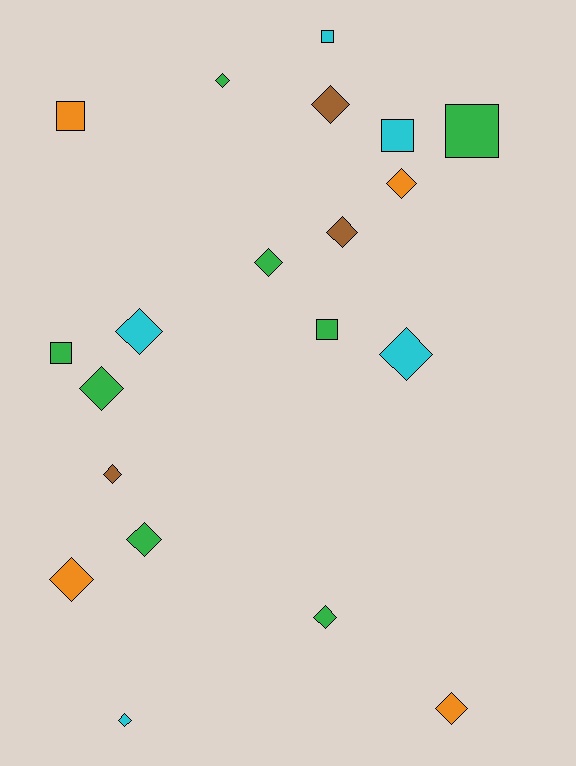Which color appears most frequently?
Green, with 8 objects.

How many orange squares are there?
There is 1 orange square.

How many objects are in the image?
There are 20 objects.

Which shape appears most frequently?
Diamond, with 14 objects.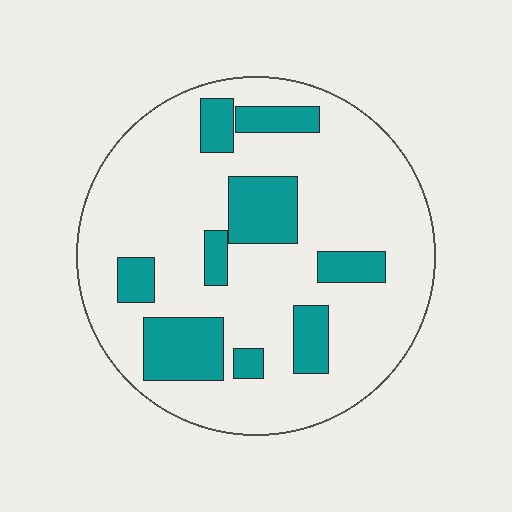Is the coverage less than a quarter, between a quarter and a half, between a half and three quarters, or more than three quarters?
Less than a quarter.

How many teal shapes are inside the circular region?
9.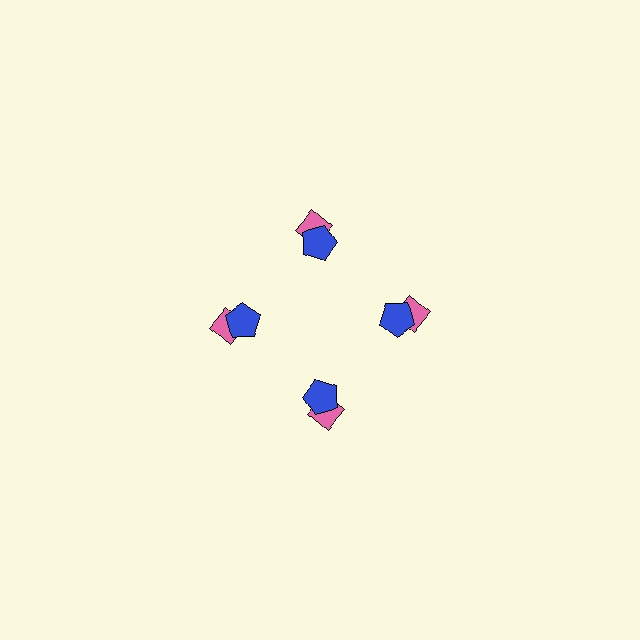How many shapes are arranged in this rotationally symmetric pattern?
There are 8 shapes, arranged in 4 groups of 2.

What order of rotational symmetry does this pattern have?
This pattern has 4-fold rotational symmetry.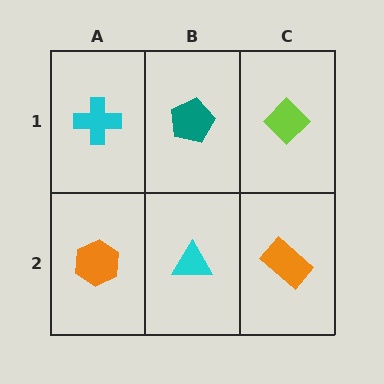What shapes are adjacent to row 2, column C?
A lime diamond (row 1, column C), a cyan triangle (row 2, column B).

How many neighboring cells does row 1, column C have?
2.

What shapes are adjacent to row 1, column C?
An orange rectangle (row 2, column C), a teal pentagon (row 1, column B).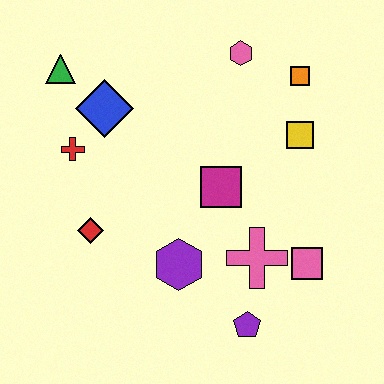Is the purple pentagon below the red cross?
Yes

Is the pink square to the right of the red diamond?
Yes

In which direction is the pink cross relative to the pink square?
The pink cross is to the left of the pink square.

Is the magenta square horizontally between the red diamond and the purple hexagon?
No